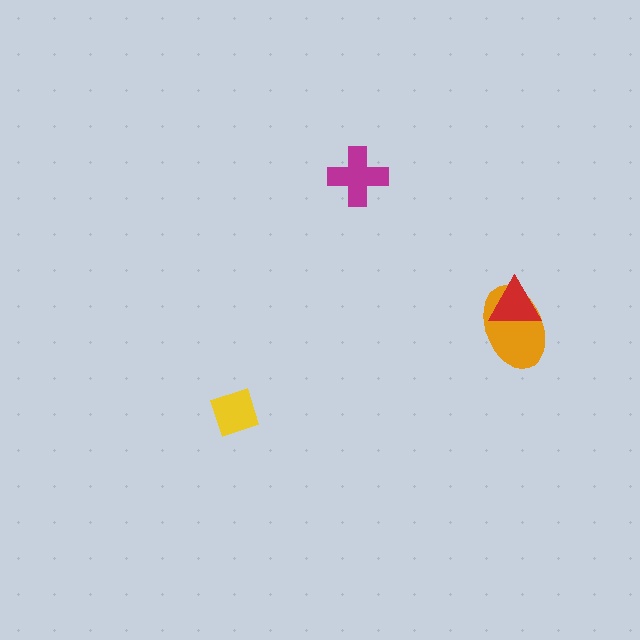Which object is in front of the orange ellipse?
The red triangle is in front of the orange ellipse.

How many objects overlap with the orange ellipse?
1 object overlaps with the orange ellipse.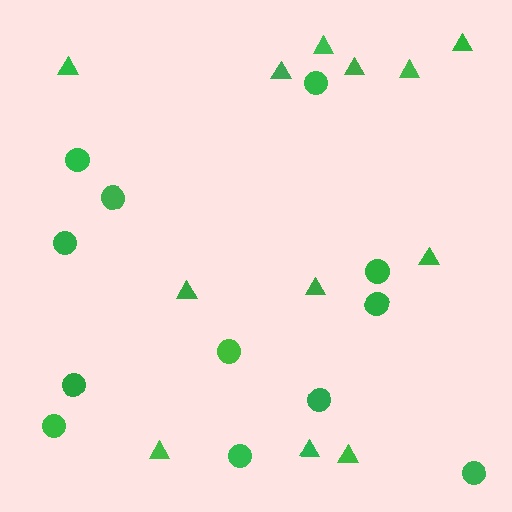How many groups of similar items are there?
There are 2 groups: one group of circles (12) and one group of triangles (12).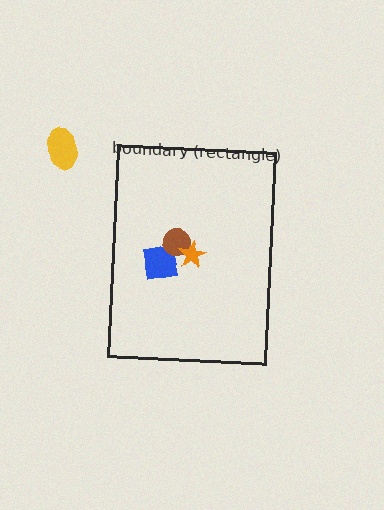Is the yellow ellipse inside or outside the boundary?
Outside.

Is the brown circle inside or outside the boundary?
Inside.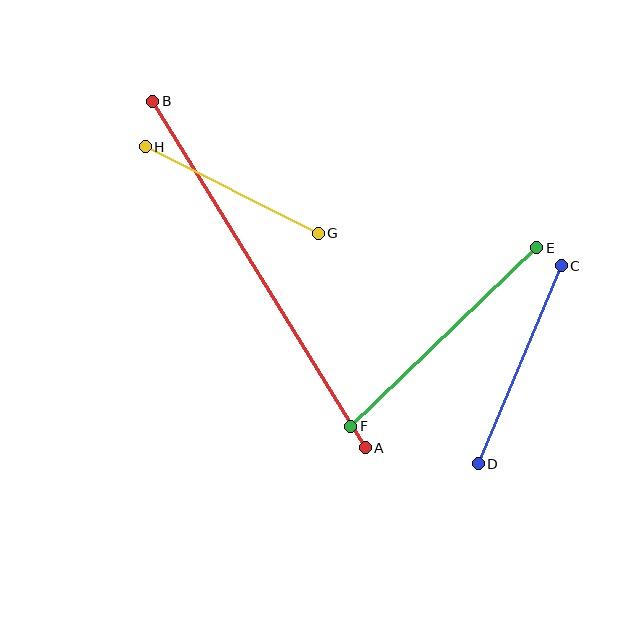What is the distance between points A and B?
The distance is approximately 406 pixels.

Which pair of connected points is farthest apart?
Points A and B are farthest apart.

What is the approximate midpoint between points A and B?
The midpoint is at approximately (259, 274) pixels.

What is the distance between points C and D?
The distance is approximately 215 pixels.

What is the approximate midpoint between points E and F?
The midpoint is at approximately (444, 337) pixels.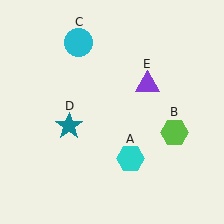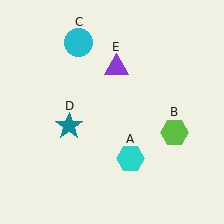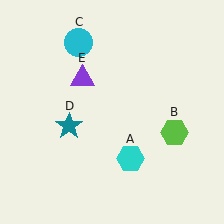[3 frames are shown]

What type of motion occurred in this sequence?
The purple triangle (object E) rotated counterclockwise around the center of the scene.